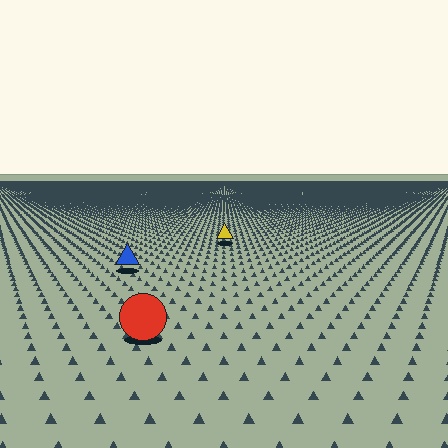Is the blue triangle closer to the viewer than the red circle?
No. The red circle is closer — you can tell from the texture gradient: the ground texture is coarser near it.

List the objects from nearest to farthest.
From nearest to farthest: the red circle, the blue triangle, the yellow triangle.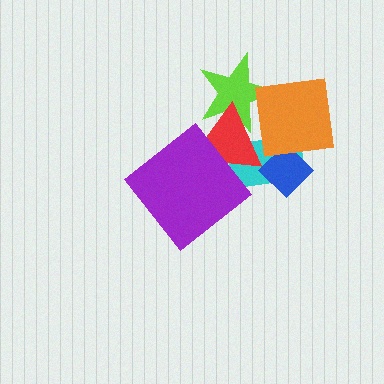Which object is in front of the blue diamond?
The orange square is in front of the blue diamond.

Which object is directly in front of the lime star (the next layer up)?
The red triangle is directly in front of the lime star.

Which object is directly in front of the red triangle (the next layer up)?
The purple diamond is directly in front of the red triangle.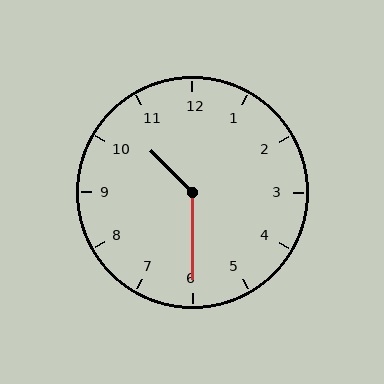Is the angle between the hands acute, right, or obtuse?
It is obtuse.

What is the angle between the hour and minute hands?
Approximately 135 degrees.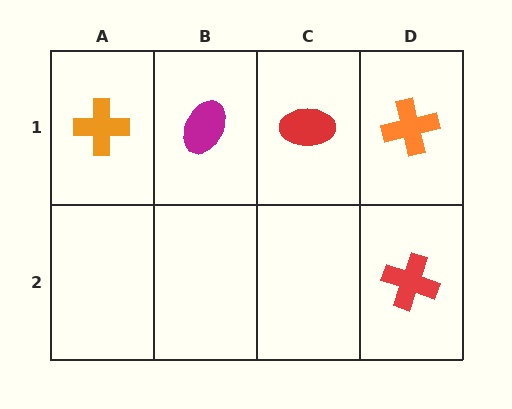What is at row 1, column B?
A magenta ellipse.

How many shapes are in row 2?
1 shape.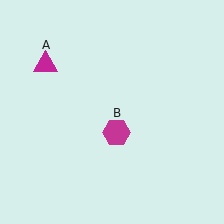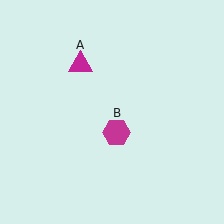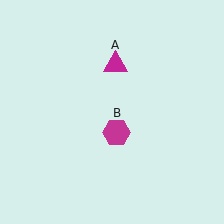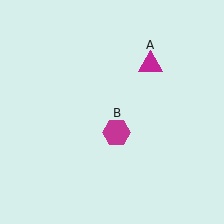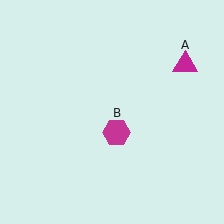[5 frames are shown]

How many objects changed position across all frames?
1 object changed position: magenta triangle (object A).